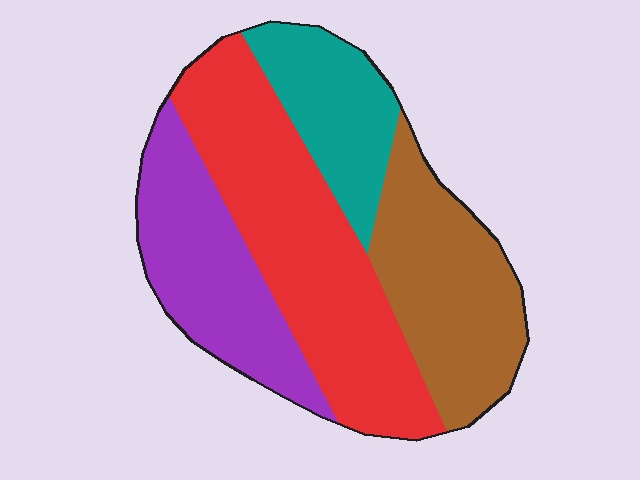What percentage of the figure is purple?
Purple takes up about one fifth (1/5) of the figure.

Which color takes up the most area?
Red, at roughly 35%.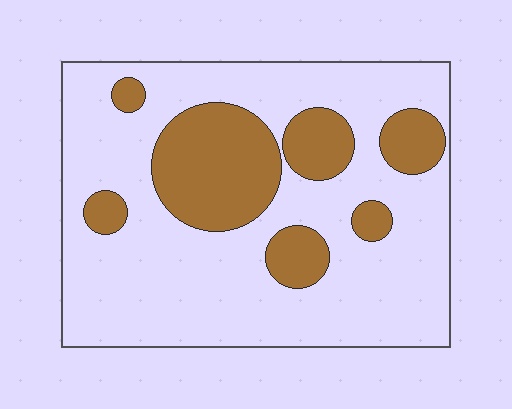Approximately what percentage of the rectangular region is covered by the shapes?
Approximately 25%.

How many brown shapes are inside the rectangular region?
7.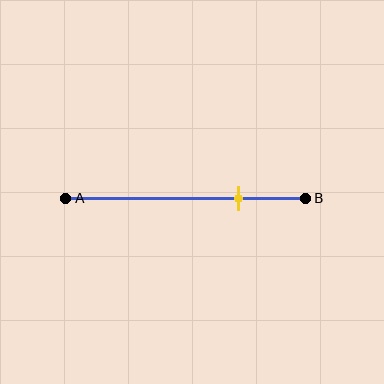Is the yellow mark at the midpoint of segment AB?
No, the mark is at about 70% from A, not at the 50% midpoint.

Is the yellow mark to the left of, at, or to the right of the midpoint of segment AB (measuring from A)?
The yellow mark is to the right of the midpoint of segment AB.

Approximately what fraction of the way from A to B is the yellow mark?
The yellow mark is approximately 70% of the way from A to B.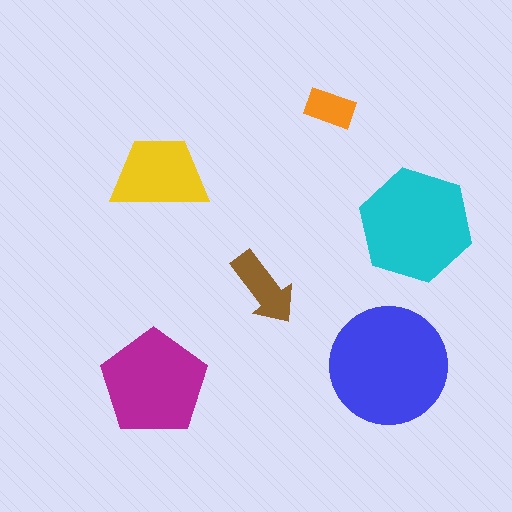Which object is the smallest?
The orange rectangle.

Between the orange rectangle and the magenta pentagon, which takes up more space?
The magenta pentagon.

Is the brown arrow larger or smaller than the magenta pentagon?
Smaller.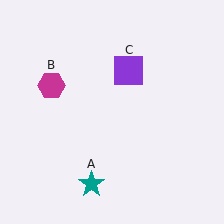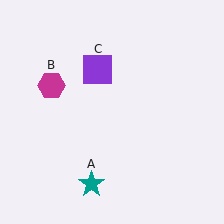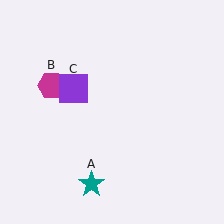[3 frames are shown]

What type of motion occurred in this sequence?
The purple square (object C) rotated counterclockwise around the center of the scene.